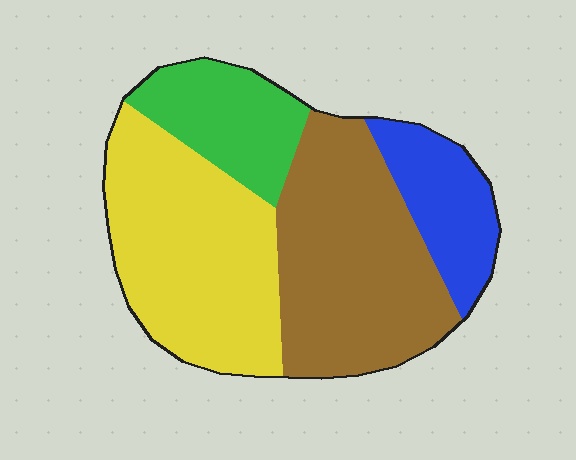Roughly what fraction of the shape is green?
Green takes up less than a sixth of the shape.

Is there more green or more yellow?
Yellow.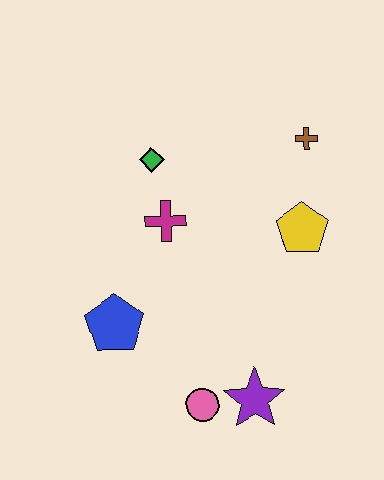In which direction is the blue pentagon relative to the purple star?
The blue pentagon is to the left of the purple star.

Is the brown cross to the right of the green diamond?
Yes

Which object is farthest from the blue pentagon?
The brown cross is farthest from the blue pentagon.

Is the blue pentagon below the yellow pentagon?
Yes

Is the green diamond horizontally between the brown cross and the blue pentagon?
Yes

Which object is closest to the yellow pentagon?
The brown cross is closest to the yellow pentagon.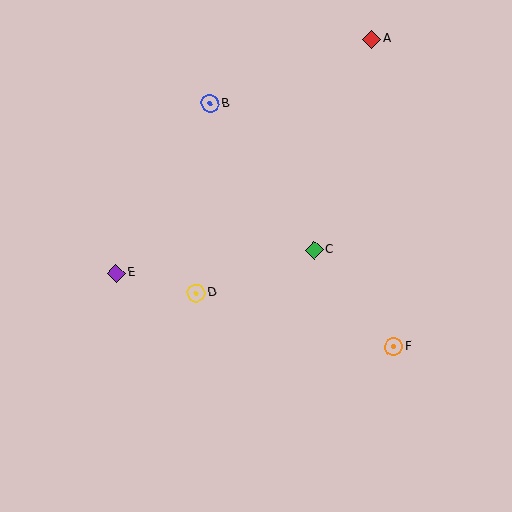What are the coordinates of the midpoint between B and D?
The midpoint between B and D is at (203, 198).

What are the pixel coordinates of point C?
Point C is at (314, 250).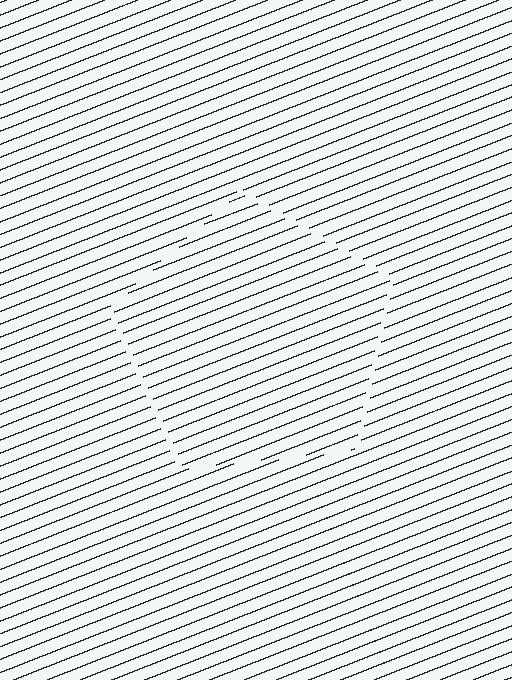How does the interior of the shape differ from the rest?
The interior of the shape contains the same grating, shifted by half a period — the contour is defined by the phase discontinuity where line-ends from the inner and outer gratings abut.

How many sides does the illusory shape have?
5 sides — the line-ends trace a pentagon.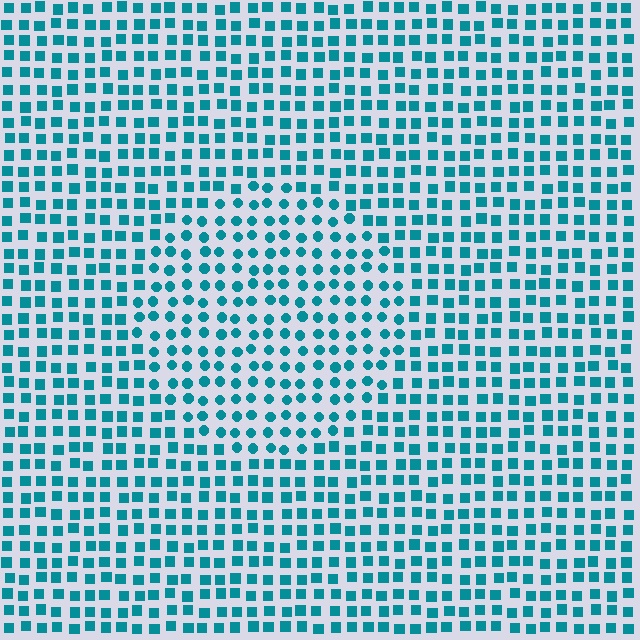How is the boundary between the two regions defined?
The boundary is defined by a change in element shape: circles inside vs. squares outside. All elements share the same color and spacing.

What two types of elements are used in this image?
The image uses circles inside the circle region and squares outside it.